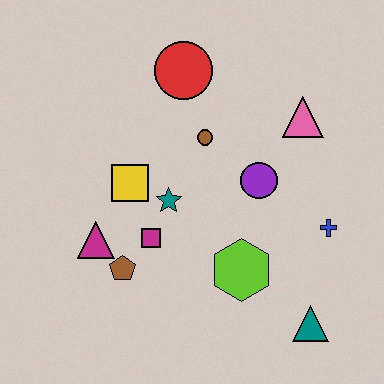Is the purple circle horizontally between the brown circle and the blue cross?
Yes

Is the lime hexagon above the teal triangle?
Yes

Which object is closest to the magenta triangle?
The brown pentagon is closest to the magenta triangle.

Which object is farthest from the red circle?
The teal triangle is farthest from the red circle.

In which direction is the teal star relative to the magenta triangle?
The teal star is to the right of the magenta triangle.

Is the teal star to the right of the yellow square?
Yes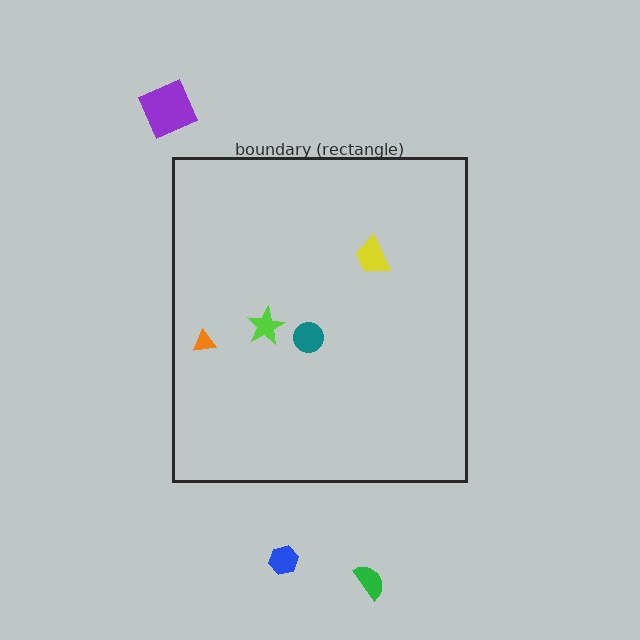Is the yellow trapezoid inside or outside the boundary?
Inside.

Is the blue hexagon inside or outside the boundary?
Outside.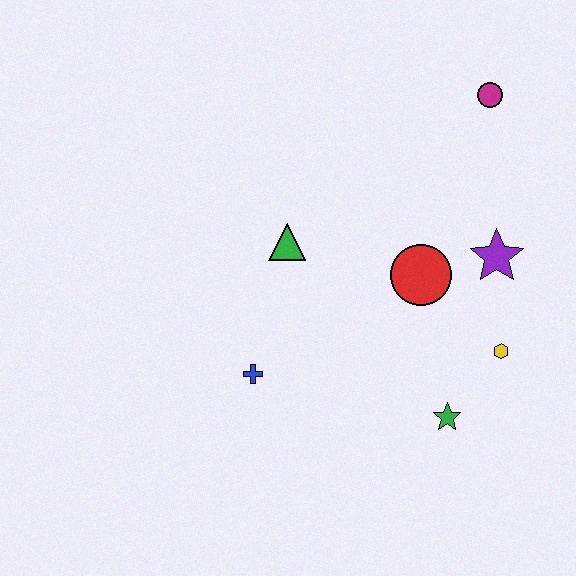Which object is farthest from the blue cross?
The magenta circle is farthest from the blue cross.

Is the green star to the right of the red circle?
Yes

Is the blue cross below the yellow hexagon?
Yes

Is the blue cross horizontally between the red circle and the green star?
No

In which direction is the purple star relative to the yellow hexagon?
The purple star is above the yellow hexagon.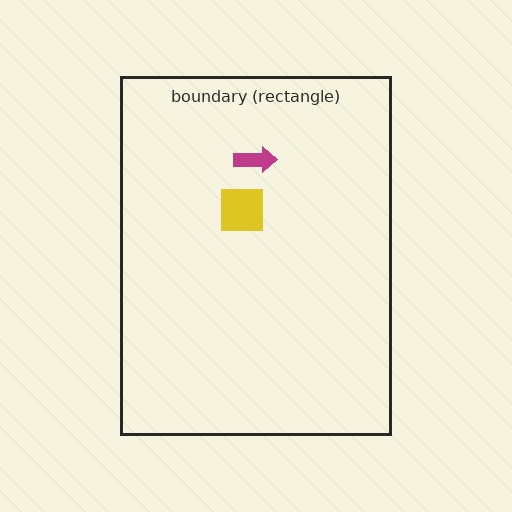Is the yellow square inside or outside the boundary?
Inside.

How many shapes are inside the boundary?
2 inside, 0 outside.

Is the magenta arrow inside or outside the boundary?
Inside.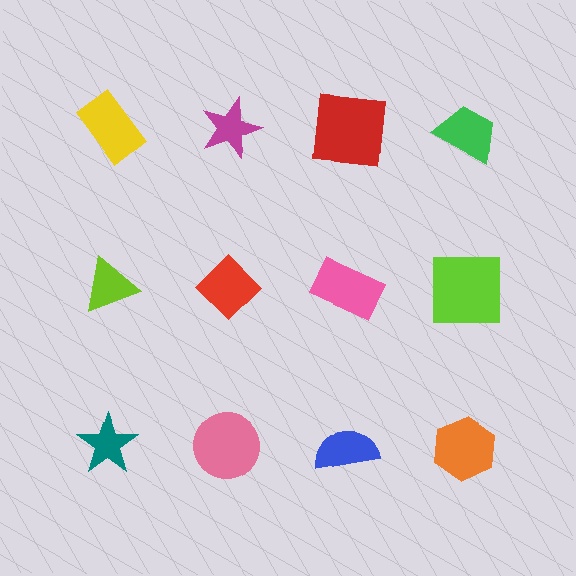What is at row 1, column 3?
A red square.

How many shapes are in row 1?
4 shapes.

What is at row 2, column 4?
A lime square.